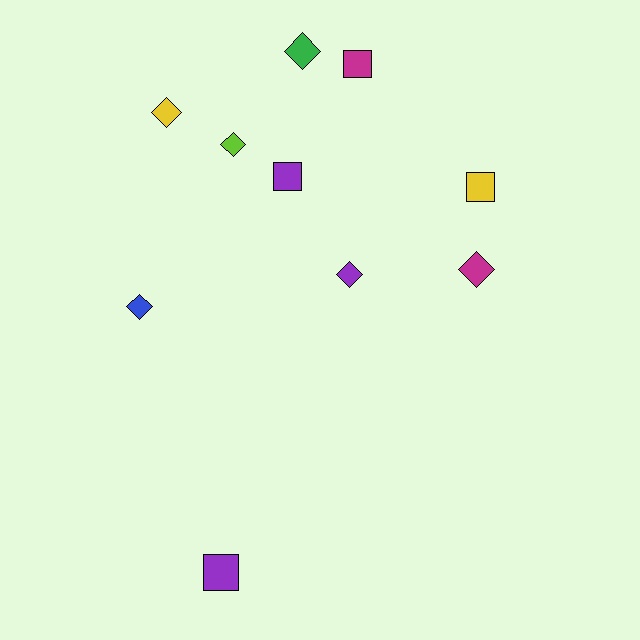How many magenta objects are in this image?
There are 2 magenta objects.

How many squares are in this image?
There are 4 squares.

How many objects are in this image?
There are 10 objects.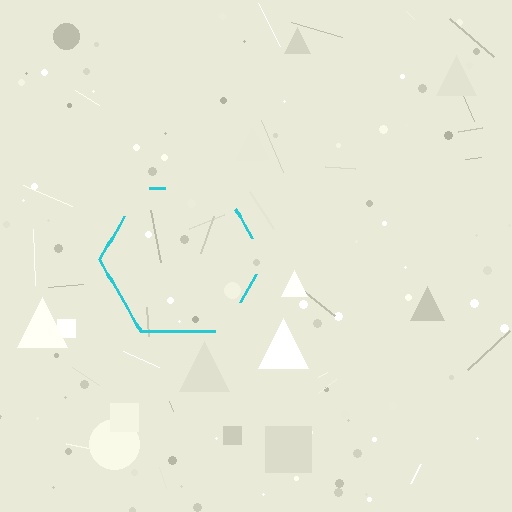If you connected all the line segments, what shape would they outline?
They would outline a hexagon.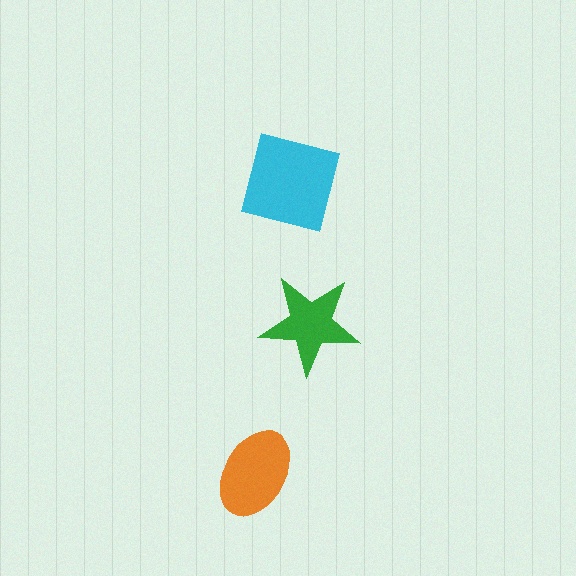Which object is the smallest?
The green star.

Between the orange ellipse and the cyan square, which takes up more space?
The cyan square.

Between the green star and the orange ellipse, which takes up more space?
The orange ellipse.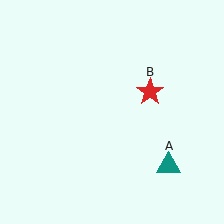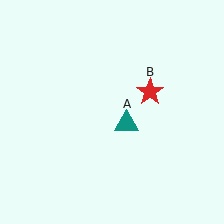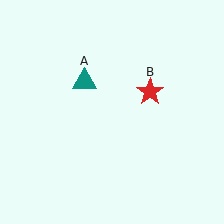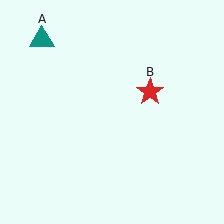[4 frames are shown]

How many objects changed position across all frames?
1 object changed position: teal triangle (object A).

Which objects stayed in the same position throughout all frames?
Red star (object B) remained stationary.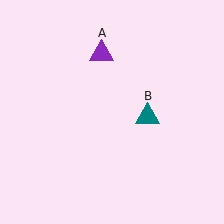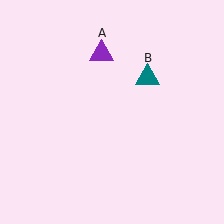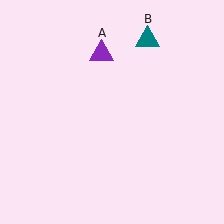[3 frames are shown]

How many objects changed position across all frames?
1 object changed position: teal triangle (object B).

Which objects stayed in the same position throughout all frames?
Purple triangle (object A) remained stationary.